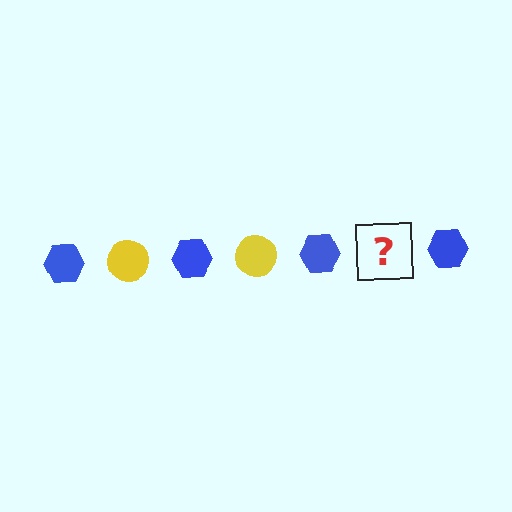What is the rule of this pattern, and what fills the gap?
The rule is that the pattern alternates between blue hexagon and yellow circle. The gap should be filled with a yellow circle.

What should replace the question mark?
The question mark should be replaced with a yellow circle.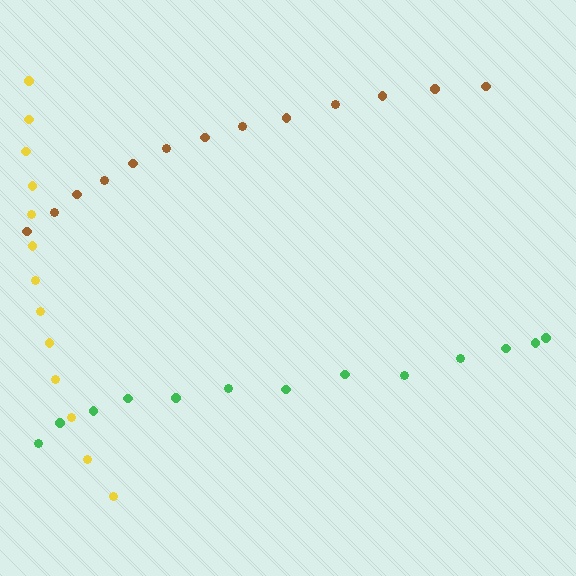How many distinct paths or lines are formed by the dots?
There are 3 distinct paths.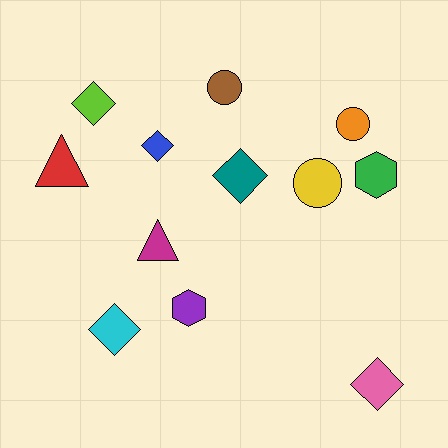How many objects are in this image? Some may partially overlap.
There are 12 objects.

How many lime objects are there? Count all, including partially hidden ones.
There is 1 lime object.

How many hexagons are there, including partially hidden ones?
There are 2 hexagons.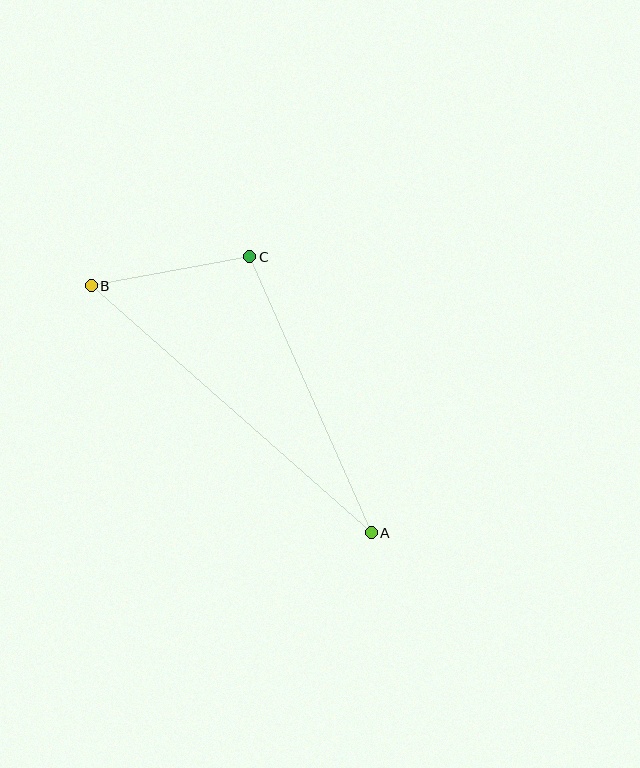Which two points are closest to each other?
Points B and C are closest to each other.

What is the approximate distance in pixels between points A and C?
The distance between A and C is approximately 302 pixels.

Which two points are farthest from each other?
Points A and B are farthest from each other.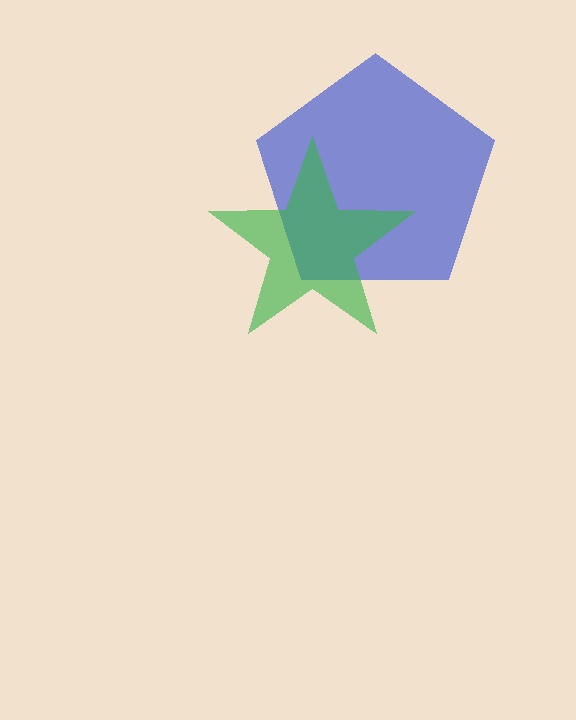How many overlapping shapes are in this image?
There are 2 overlapping shapes in the image.